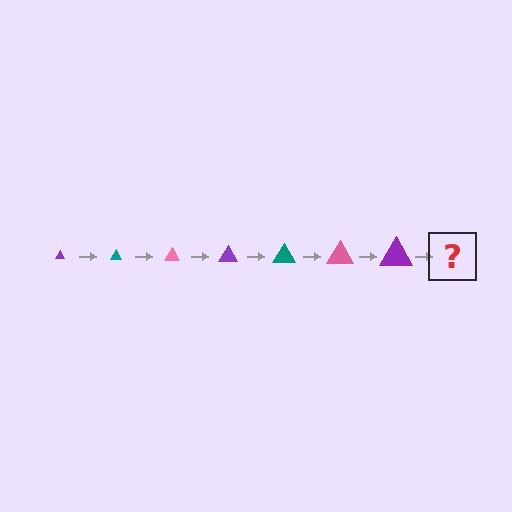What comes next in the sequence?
The next element should be a teal triangle, larger than the previous one.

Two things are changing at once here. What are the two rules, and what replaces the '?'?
The two rules are that the triangle grows larger each step and the color cycles through purple, teal, and pink. The '?' should be a teal triangle, larger than the previous one.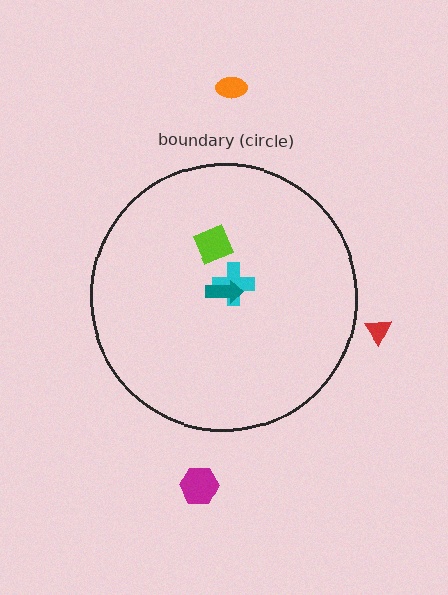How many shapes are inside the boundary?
3 inside, 3 outside.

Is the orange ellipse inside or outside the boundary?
Outside.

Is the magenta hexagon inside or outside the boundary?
Outside.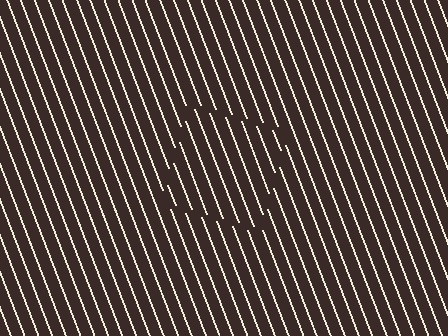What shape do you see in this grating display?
An illusory square. The interior of the shape contains the same grating, shifted by half a period — the contour is defined by the phase discontinuity where line-ends from the inner and outer gratings abut.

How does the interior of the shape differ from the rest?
The interior of the shape contains the same grating, shifted by half a period — the contour is defined by the phase discontinuity where line-ends from the inner and outer gratings abut.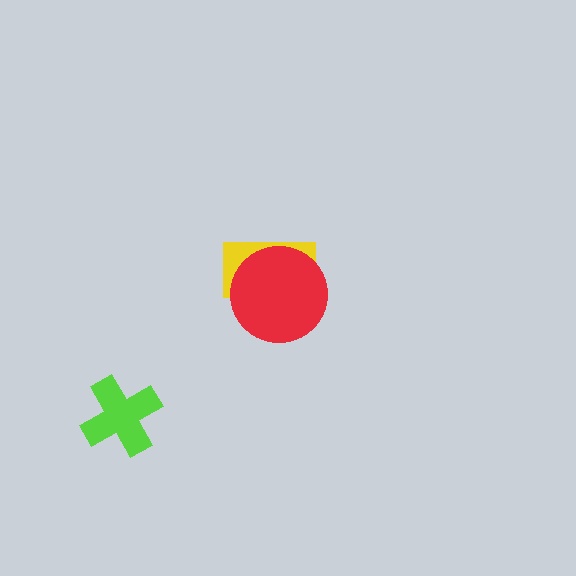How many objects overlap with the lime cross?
0 objects overlap with the lime cross.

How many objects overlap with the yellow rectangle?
1 object overlaps with the yellow rectangle.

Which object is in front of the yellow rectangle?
The red circle is in front of the yellow rectangle.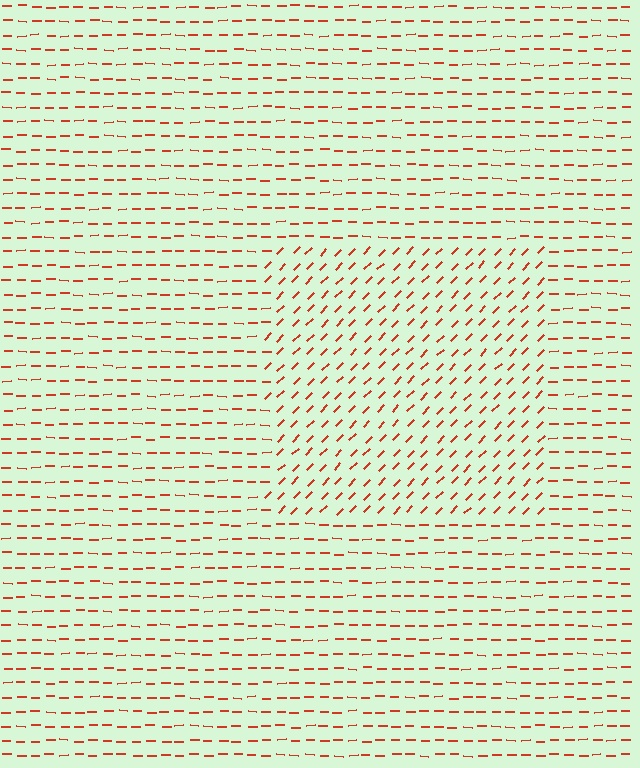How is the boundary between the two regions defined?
The boundary is defined purely by a change in line orientation (approximately 45 degrees difference). All lines are the same color and thickness.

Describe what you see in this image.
The image is filled with small red line segments. A rectangle region in the image has lines oriented differently from the surrounding lines, creating a visible texture boundary.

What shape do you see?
I see a rectangle.